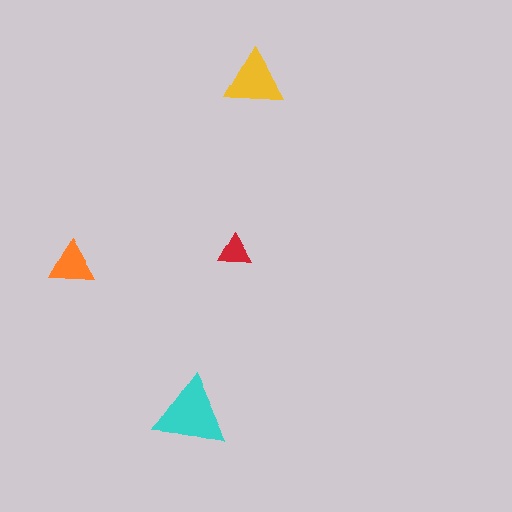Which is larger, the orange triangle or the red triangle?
The orange one.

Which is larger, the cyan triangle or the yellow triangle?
The cyan one.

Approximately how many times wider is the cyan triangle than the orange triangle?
About 1.5 times wider.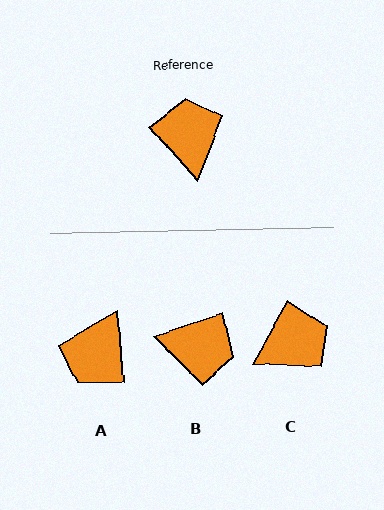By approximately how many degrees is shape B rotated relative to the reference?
Approximately 114 degrees clockwise.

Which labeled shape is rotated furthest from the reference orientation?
A, about 142 degrees away.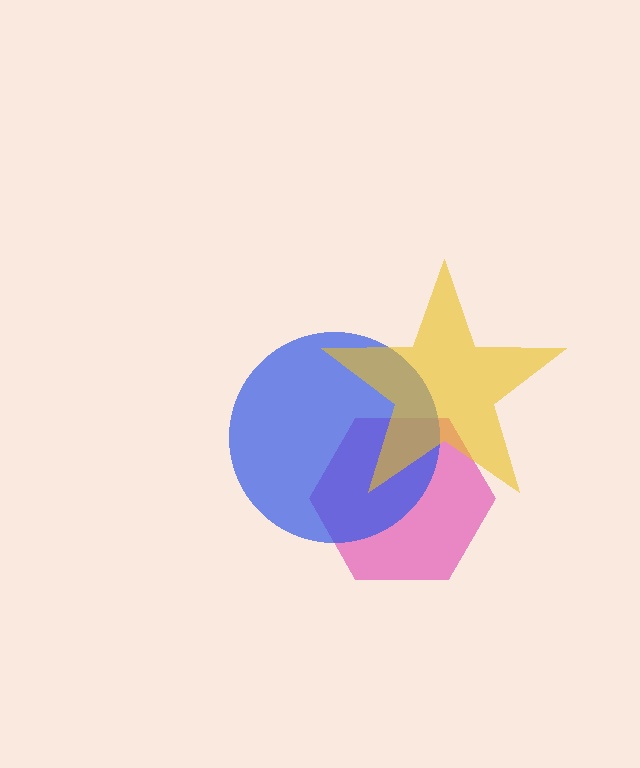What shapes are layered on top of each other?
The layered shapes are: a pink hexagon, a blue circle, a yellow star.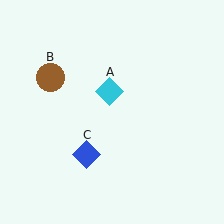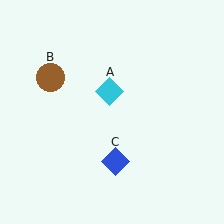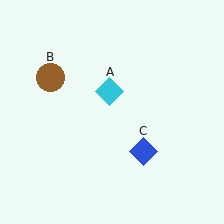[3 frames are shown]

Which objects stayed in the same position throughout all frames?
Cyan diamond (object A) and brown circle (object B) remained stationary.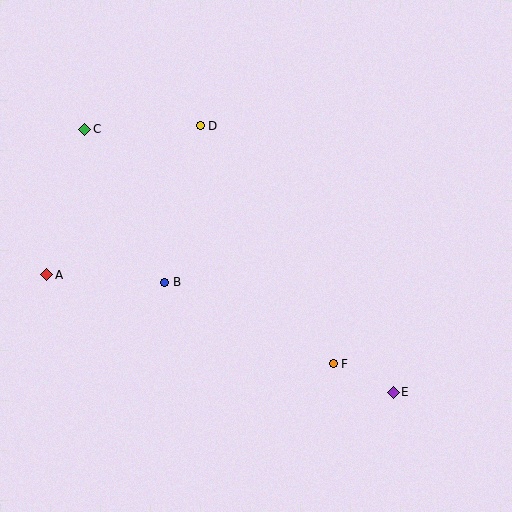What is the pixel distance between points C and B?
The distance between C and B is 173 pixels.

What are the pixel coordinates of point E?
Point E is at (393, 392).